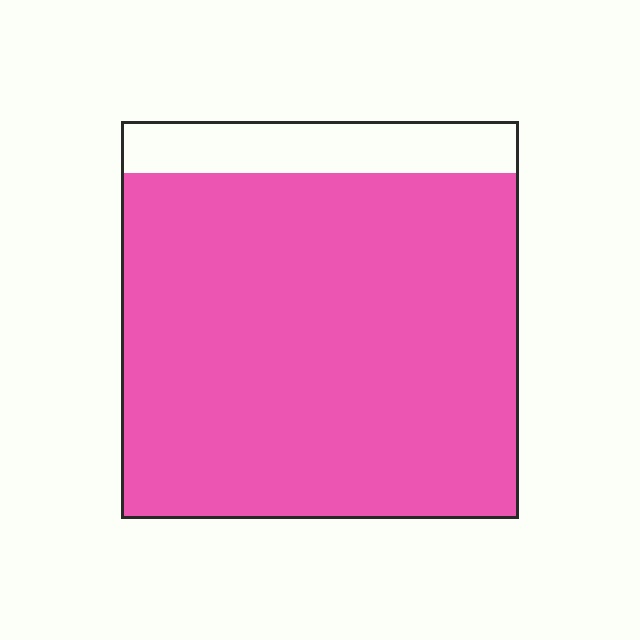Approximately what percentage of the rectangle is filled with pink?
Approximately 85%.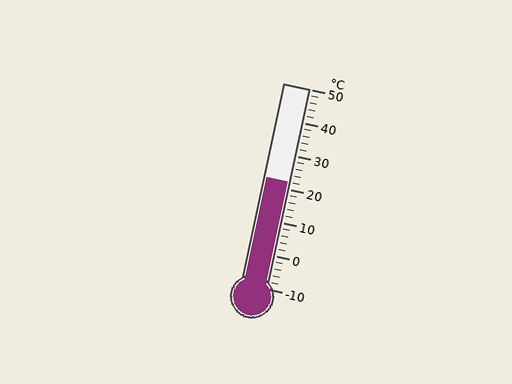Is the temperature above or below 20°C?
The temperature is above 20°C.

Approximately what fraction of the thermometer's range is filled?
The thermometer is filled to approximately 55% of its range.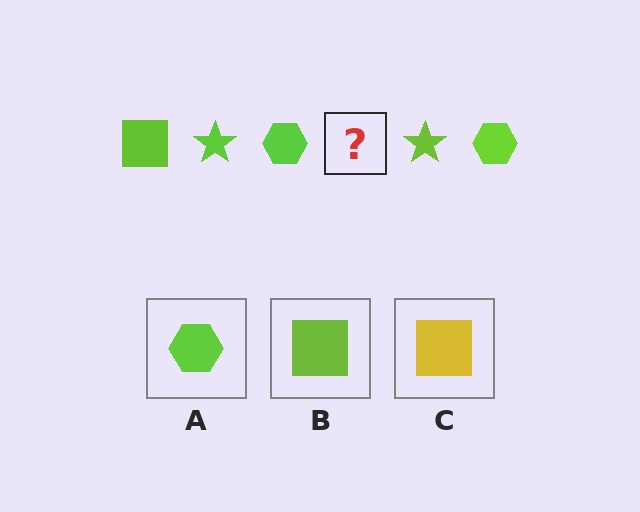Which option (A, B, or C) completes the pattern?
B.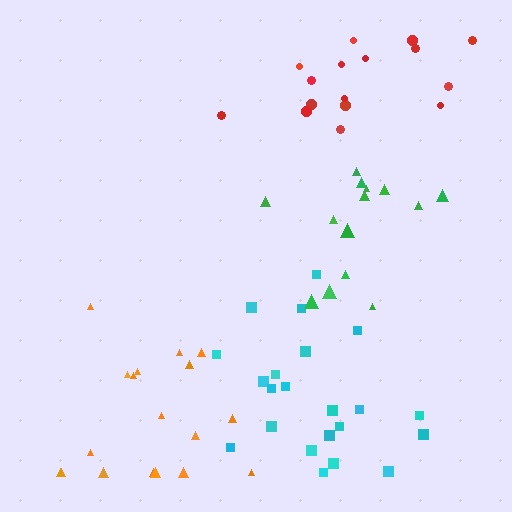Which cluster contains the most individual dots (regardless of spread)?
Cyan (22).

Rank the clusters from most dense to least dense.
green, cyan, red, orange.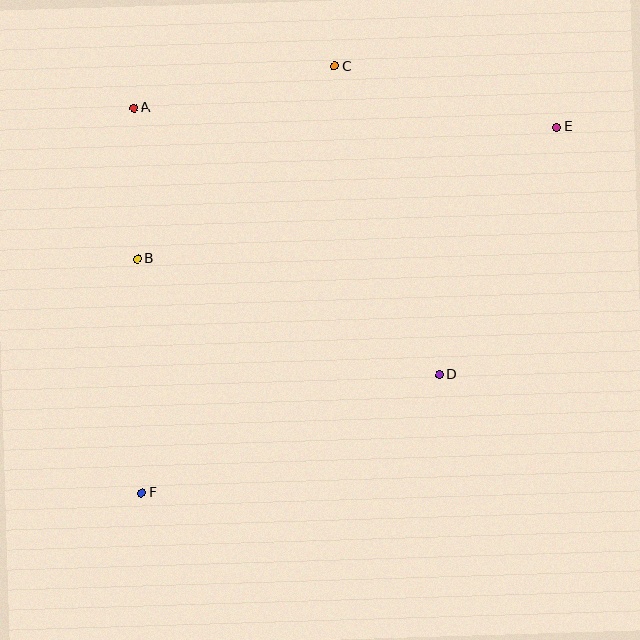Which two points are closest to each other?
Points A and B are closest to each other.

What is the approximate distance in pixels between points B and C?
The distance between B and C is approximately 276 pixels.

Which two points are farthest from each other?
Points E and F are farthest from each other.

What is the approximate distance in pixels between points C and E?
The distance between C and E is approximately 230 pixels.